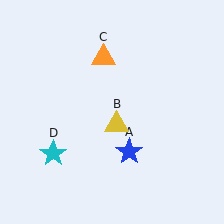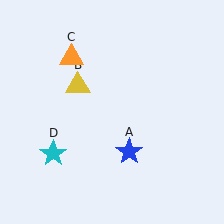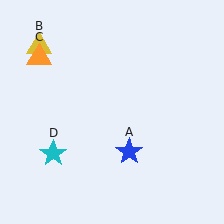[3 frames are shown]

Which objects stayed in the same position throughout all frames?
Blue star (object A) and cyan star (object D) remained stationary.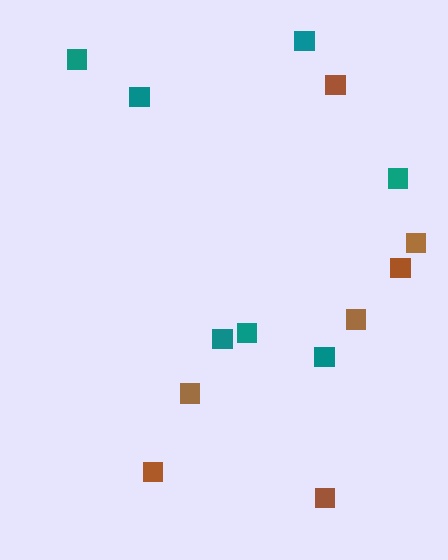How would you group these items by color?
There are 2 groups: one group of brown squares (7) and one group of teal squares (7).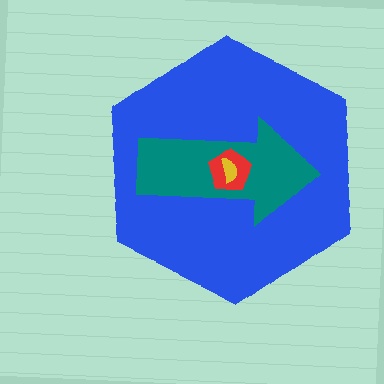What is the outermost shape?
The blue hexagon.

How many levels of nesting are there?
4.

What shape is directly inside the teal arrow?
The red pentagon.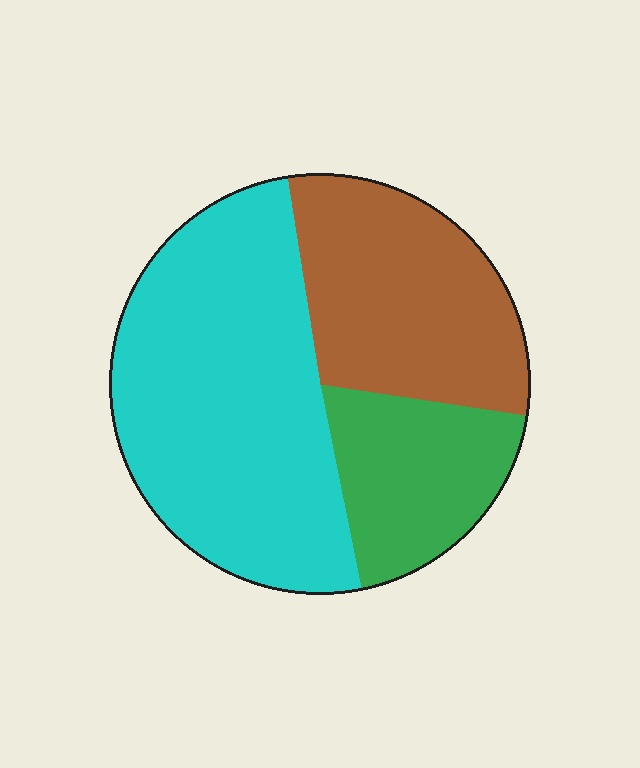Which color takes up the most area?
Cyan, at roughly 50%.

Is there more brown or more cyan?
Cyan.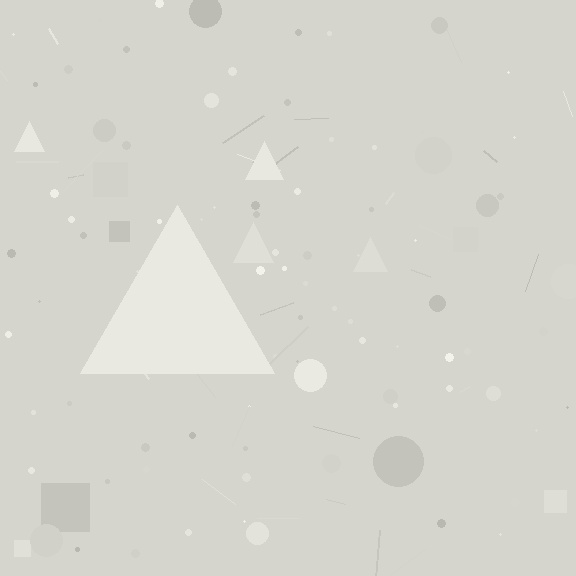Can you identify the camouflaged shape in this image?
The camouflaged shape is a triangle.